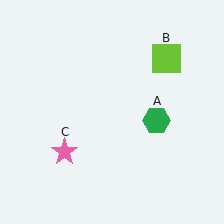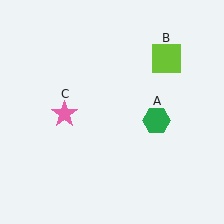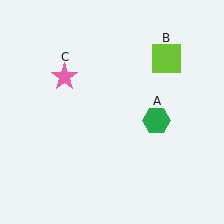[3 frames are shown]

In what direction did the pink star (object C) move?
The pink star (object C) moved up.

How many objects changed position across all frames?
1 object changed position: pink star (object C).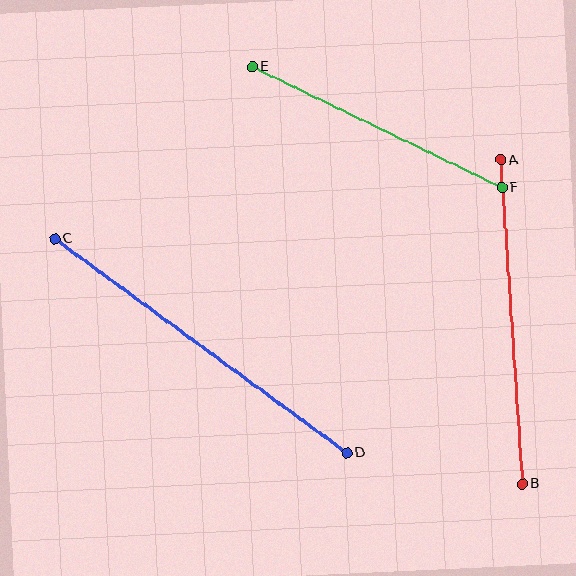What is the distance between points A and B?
The distance is approximately 324 pixels.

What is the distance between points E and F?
The distance is approximately 277 pixels.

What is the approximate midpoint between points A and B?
The midpoint is at approximately (512, 322) pixels.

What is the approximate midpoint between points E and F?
The midpoint is at approximately (377, 127) pixels.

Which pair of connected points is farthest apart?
Points C and D are farthest apart.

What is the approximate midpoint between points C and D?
The midpoint is at approximately (201, 346) pixels.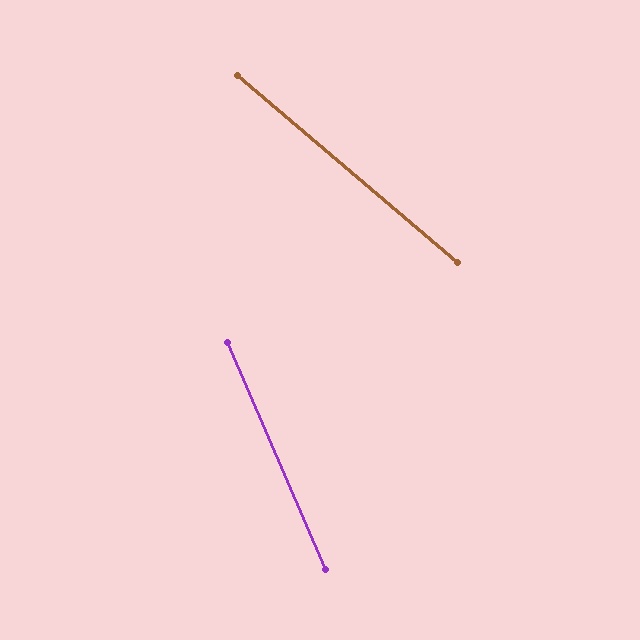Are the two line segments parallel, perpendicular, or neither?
Neither parallel nor perpendicular — they differ by about 26°.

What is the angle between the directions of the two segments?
Approximately 26 degrees.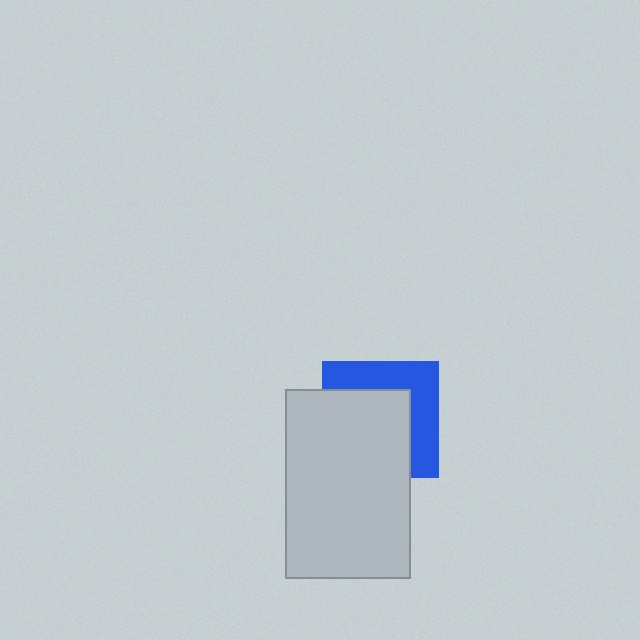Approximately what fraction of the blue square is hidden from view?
Roughly 58% of the blue square is hidden behind the light gray rectangle.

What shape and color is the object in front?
The object in front is a light gray rectangle.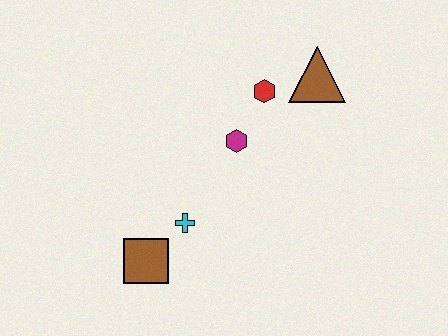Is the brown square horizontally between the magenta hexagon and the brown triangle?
No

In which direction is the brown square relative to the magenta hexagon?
The brown square is below the magenta hexagon.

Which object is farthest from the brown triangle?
The brown square is farthest from the brown triangle.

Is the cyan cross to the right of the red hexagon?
No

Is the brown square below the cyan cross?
Yes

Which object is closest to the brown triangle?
The red hexagon is closest to the brown triangle.